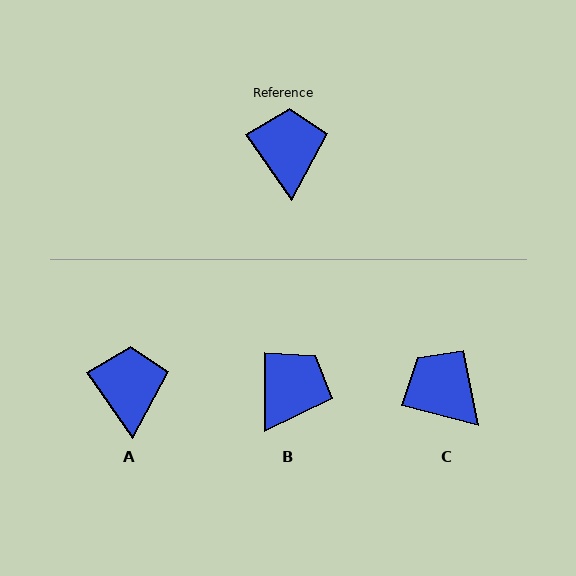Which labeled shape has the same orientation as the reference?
A.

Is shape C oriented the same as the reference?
No, it is off by about 41 degrees.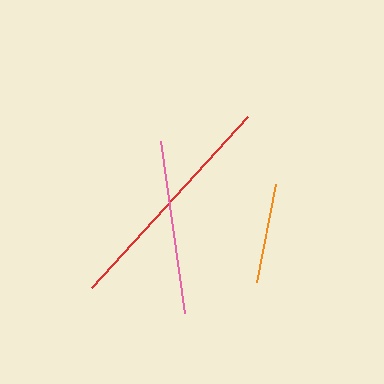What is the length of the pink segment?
The pink segment is approximately 173 pixels long.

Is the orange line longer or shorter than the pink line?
The pink line is longer than the orange line.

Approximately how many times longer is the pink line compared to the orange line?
The pink line is approximately 1.7 times the length of the orange line.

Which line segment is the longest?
The red line is the longest at approximately 232 pixels.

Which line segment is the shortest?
The orange line is the shortest at approximately 101 pixels.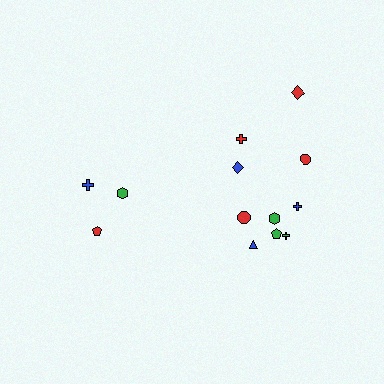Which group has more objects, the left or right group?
The right group.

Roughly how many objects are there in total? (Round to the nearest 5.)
Roughly 15 objects in total.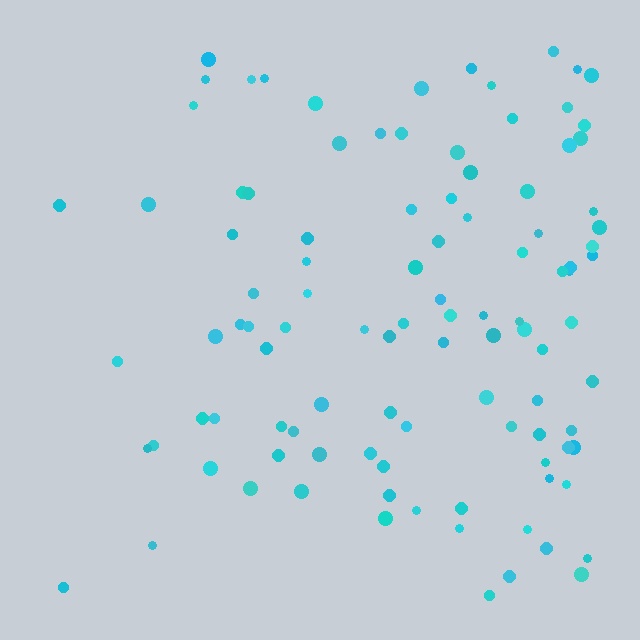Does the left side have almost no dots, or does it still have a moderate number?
Still a moderate number, just noticeably fewer than the right.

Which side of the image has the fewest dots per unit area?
The left.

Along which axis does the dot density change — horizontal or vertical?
Horizontal.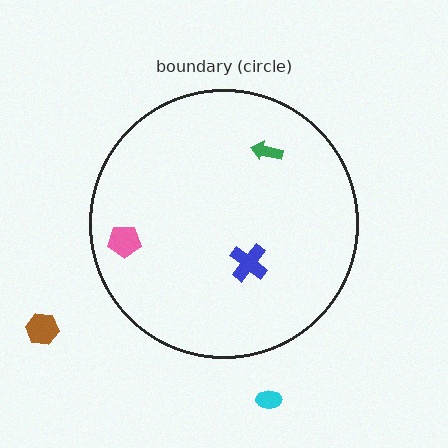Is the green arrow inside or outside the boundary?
Inside.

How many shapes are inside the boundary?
3 inside, 2 outside.